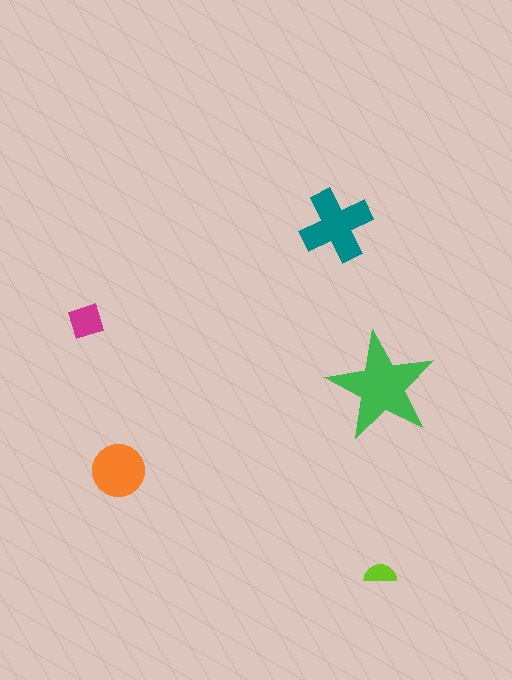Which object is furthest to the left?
The magenta diamond is leftmost.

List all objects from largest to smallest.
The green star, the teal cross, the orange circle, the magenta diamond, the lime semicircle.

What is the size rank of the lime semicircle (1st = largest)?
5th.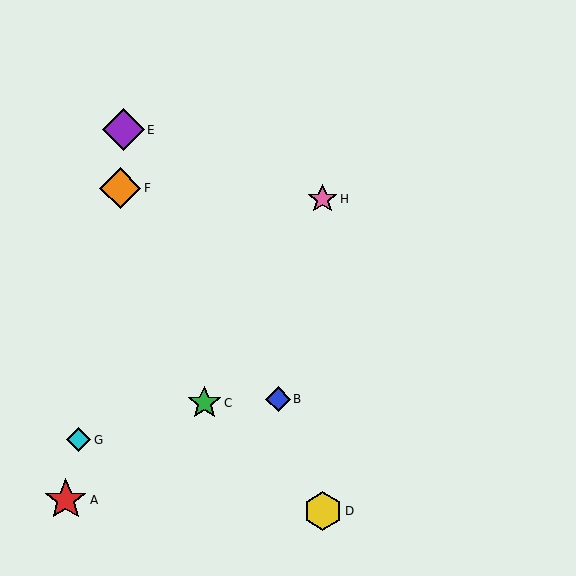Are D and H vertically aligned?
Yes, both are at x≈323.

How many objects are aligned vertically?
2 objects (D, H) are aligned vertically.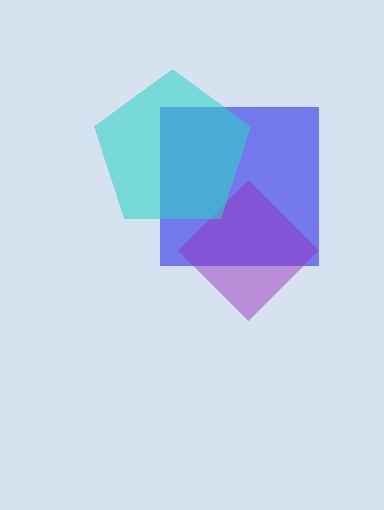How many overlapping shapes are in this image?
There are 3 overlapping shapes in the image.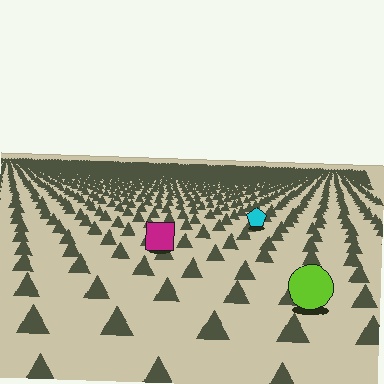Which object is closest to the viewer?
The lime circle is closest. The texture marks near it are larger and more spread out.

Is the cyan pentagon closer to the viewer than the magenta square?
No. The magenta square is closer — you can tell from the texture gradient: the ground texture is coarser near it.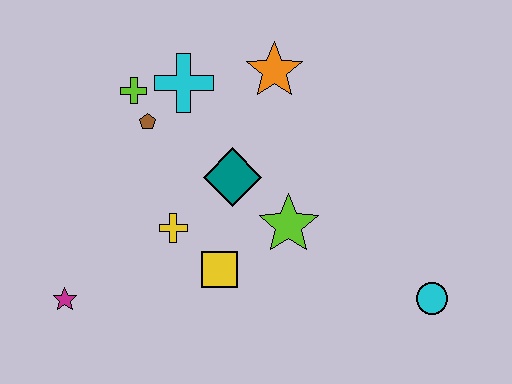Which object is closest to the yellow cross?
The yellow square is closest to the yellow cross.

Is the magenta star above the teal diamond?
No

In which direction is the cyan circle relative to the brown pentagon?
The cyan circle is to the right of the brown pentagon.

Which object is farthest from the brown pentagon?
The cyan circle is farthest from the brown pentagon.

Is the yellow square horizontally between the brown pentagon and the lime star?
Yes